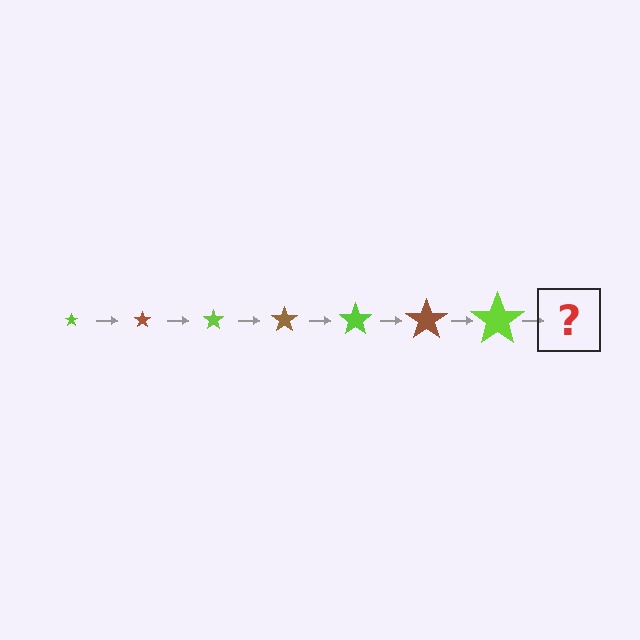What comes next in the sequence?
The next element should be a brown star, larger than the previous one.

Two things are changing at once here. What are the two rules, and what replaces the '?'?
The two rules are that the star grows larger each step and the color cycles through lime and brown. The '?' should be a brown star, larger than the previous one.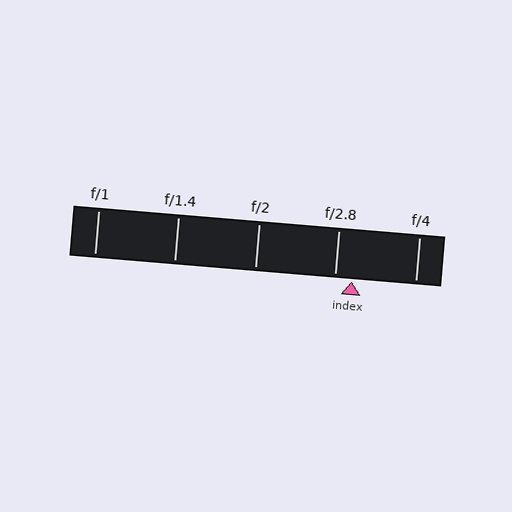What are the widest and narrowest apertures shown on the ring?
The widest aperture shown is f/1 and the narrowest is f/4.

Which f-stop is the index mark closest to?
The index mark is closest to f/2.8.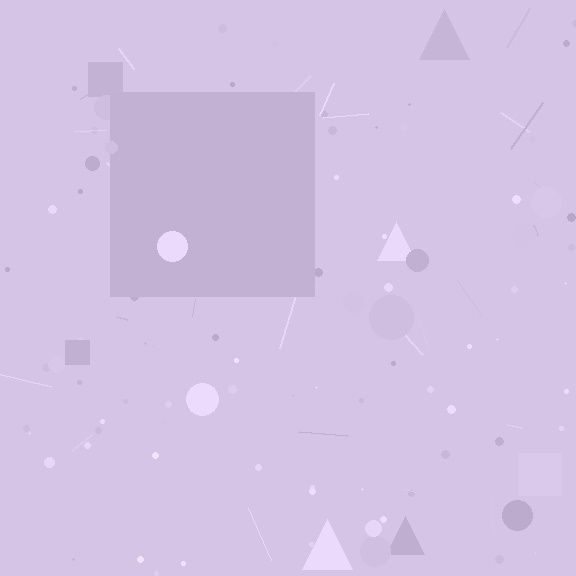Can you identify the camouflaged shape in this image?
The camouflaged shape is a square.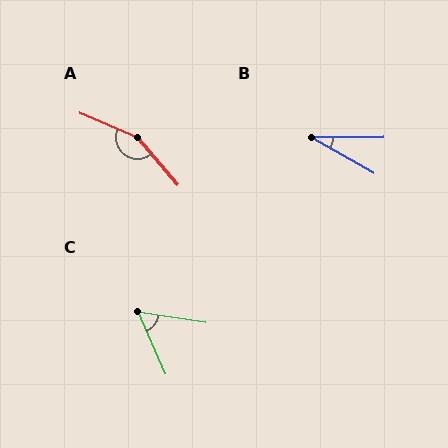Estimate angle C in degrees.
Approximately 58 degrees.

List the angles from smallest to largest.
B (30°), C (58°), A (153°).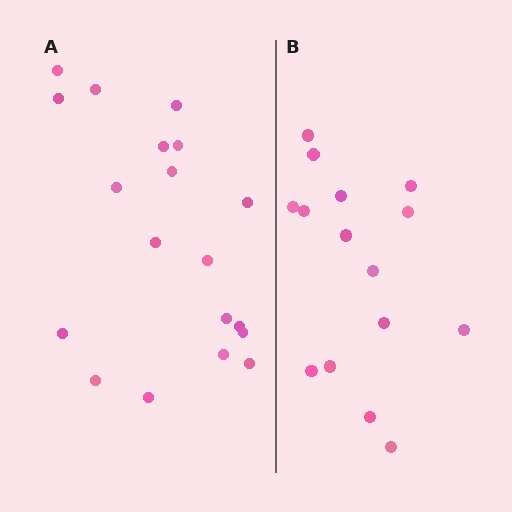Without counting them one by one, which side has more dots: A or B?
Region A (the left region) has more dots.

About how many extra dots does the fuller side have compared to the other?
Region A has about 4 more dots than region B.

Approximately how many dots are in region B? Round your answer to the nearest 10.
About 20 dots. (The exact count is 15, which rounds to 20.)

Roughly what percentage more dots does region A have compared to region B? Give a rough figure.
About 25% more.